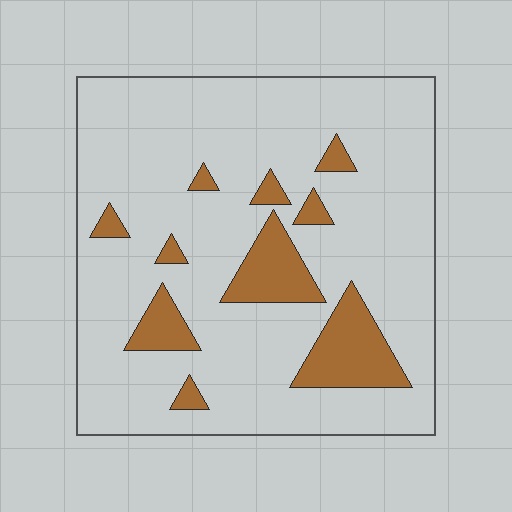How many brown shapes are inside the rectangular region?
10.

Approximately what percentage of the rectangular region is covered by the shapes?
Approximately 15%.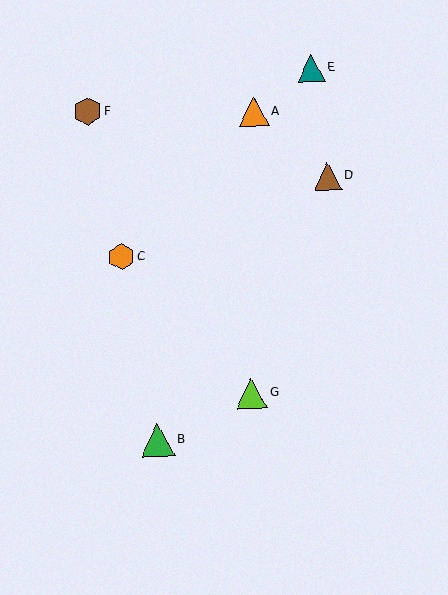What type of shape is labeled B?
Shape B is a green triangle.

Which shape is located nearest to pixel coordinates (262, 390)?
The lime triangle (labeled G) at (252, 393) is nearest to that location.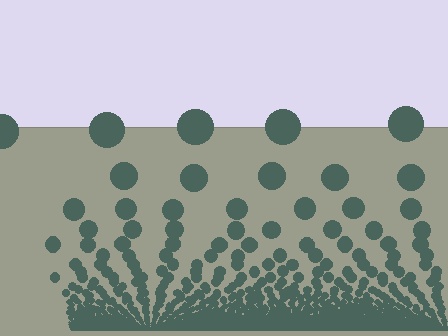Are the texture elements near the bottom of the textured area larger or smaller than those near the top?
Smaller. The gradient is inverted — elements near the bottom are smaller and denser.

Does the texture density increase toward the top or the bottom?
Density increases toward the bottom.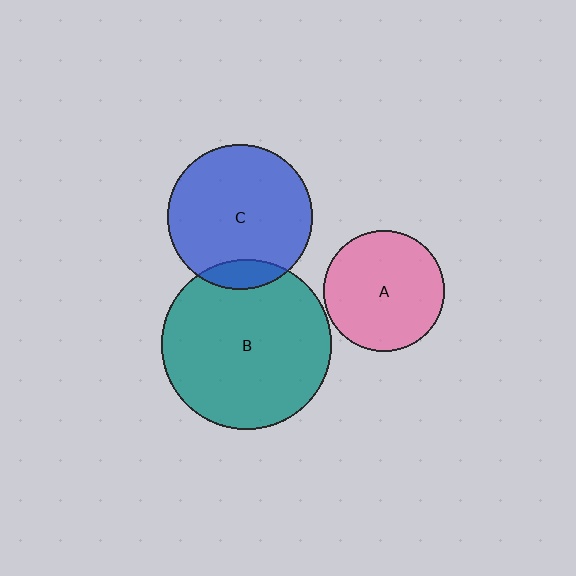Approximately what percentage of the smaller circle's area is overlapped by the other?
Approximately 10%.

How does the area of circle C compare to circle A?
Approximately 1.4 times.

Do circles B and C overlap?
Yes.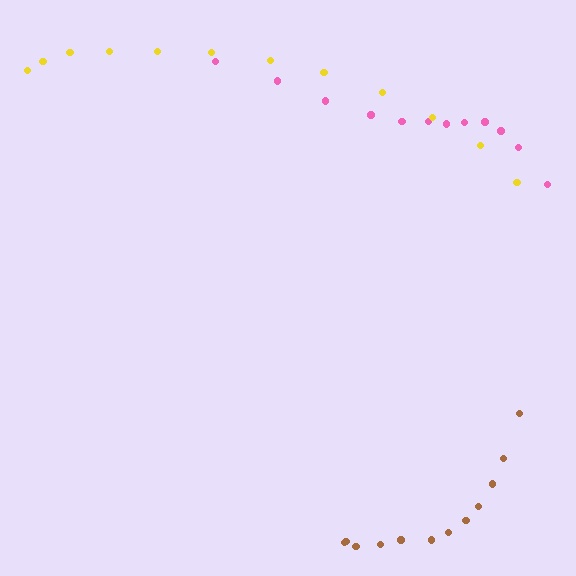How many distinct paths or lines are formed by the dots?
There are 3 distinct paths.